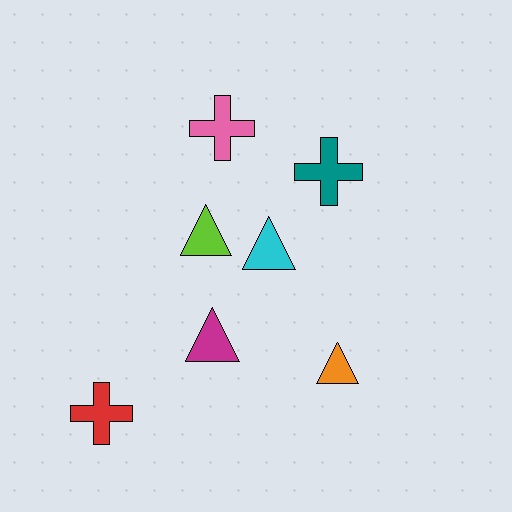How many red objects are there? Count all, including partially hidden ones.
There is 1 red object.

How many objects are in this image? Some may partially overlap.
There are 7 objects.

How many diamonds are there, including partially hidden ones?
There are no diamonds.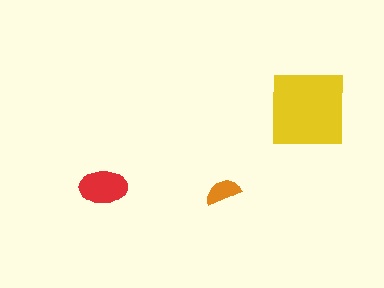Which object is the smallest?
The orange semicircle.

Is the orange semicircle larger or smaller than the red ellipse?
Smaller.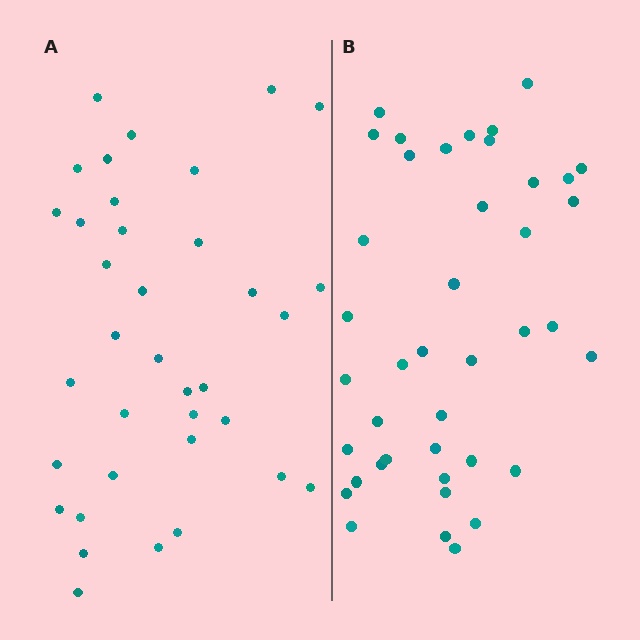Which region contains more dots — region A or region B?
Region B (the right region) has more dots.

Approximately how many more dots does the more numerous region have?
Region B has about 5 more dots than region A.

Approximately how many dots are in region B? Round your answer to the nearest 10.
About 40 dots. (The exact count is 41, which rounds to 40.)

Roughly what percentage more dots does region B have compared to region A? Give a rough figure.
About 15% more.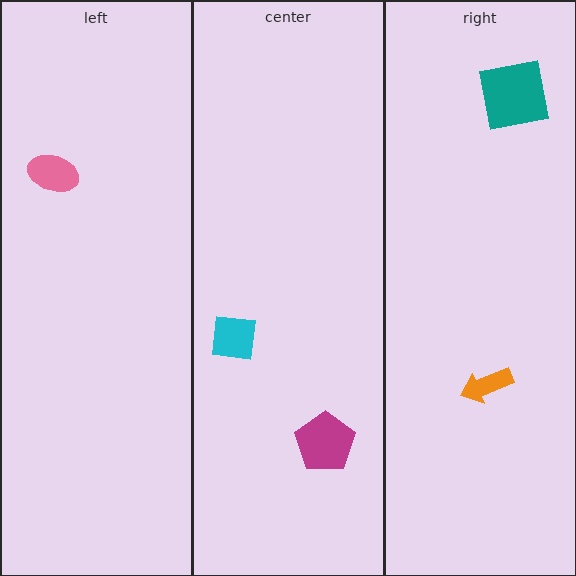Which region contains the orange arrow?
The right region.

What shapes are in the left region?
The pink ellipse.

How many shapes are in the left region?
1.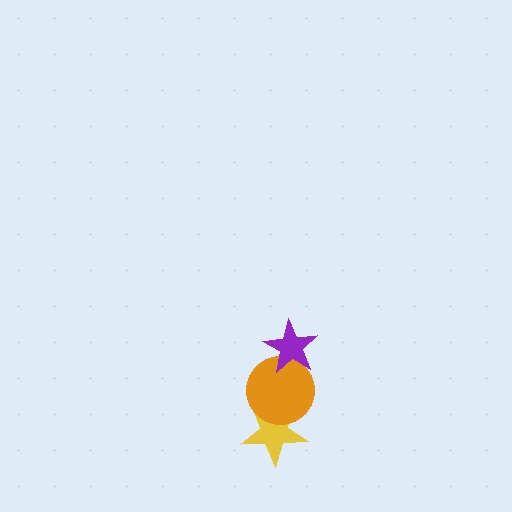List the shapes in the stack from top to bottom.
From top to bottom: the purple star, the orange circle, the yellow star.